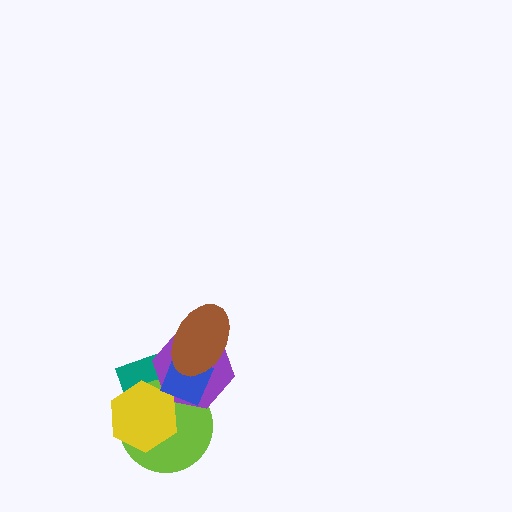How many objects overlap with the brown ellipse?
3 objects overlap with the brown ellipse.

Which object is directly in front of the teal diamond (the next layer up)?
The lime circle is directly in front of the teal diamond.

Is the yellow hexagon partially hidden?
Yes, it is partially covered by another shape.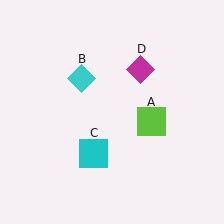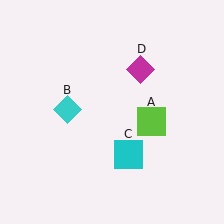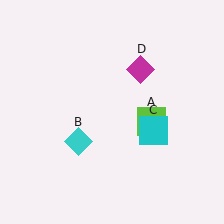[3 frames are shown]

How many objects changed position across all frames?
2 objects changed position: cyan diamond (object B), cyan square (object C).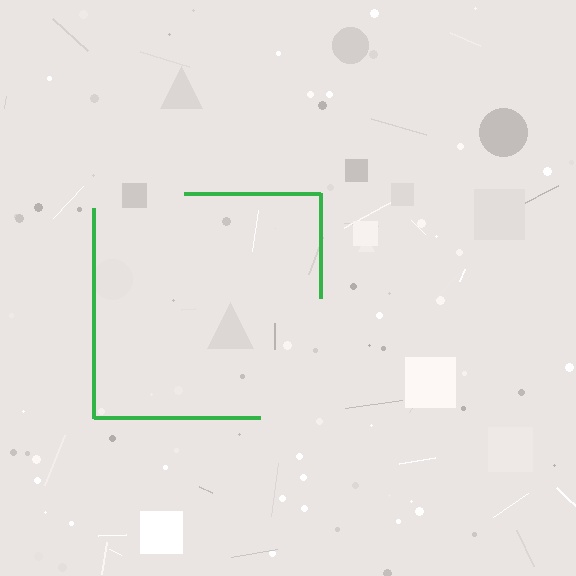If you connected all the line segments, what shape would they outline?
They would outline a square.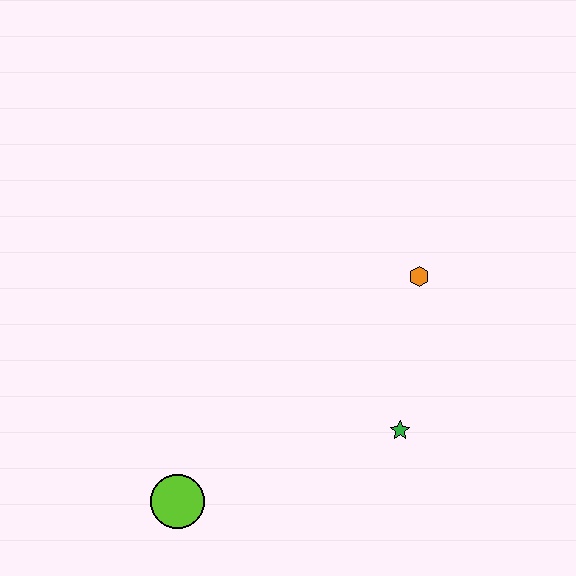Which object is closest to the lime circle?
The green star is closest to the lime circle.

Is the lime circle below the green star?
Yes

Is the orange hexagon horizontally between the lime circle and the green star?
No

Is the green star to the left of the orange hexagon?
Yes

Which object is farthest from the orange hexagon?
The lime circle is farthest from the orange hexagon.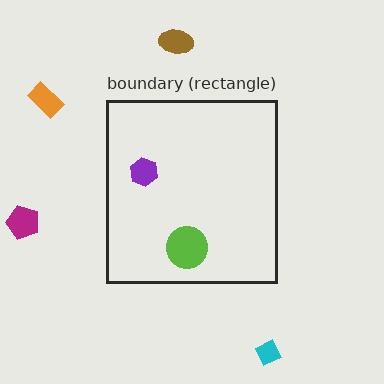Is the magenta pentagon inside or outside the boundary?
Outside.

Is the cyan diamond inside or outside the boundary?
Outside.